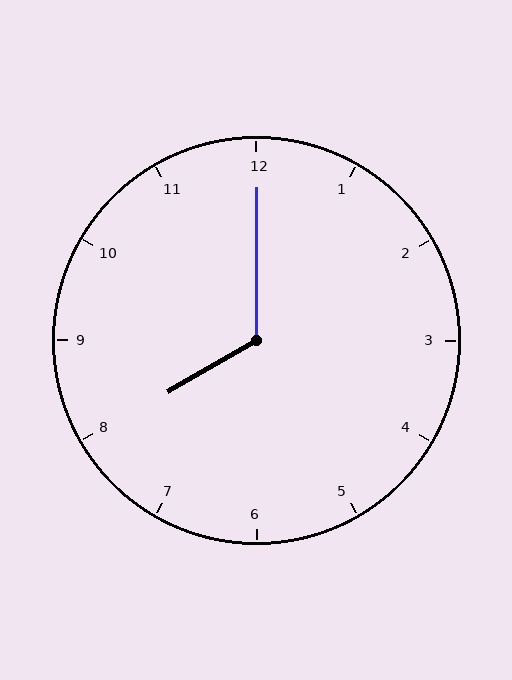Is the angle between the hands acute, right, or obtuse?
It is obtuse.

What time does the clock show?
8:00.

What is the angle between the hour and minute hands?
Approximately 120 degrees.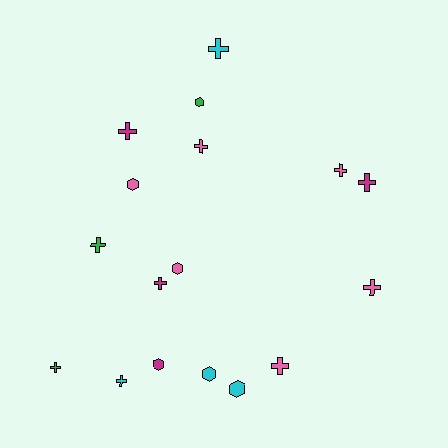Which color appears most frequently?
Pink, with 6 objects.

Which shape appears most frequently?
Cross, with 11 objects.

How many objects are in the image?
There are 17 objects.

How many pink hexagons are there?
There are 2 pink hexagons.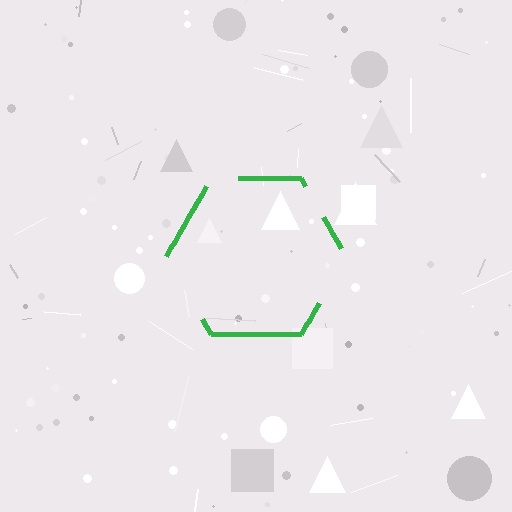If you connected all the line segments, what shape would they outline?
They would outline a hexagon.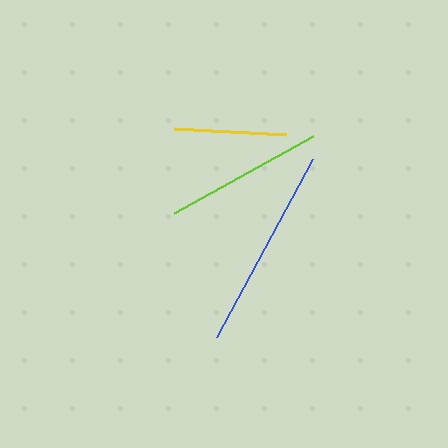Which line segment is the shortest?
The yellow line is the shortest at approximately 113 pixels.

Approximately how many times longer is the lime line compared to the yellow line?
The lime line is approximately 1.4 times the length of the yellow line.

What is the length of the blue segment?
The blue segment is approximately 201 pixels long.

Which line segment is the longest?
The blue line is the longest at approximately 201 pixels.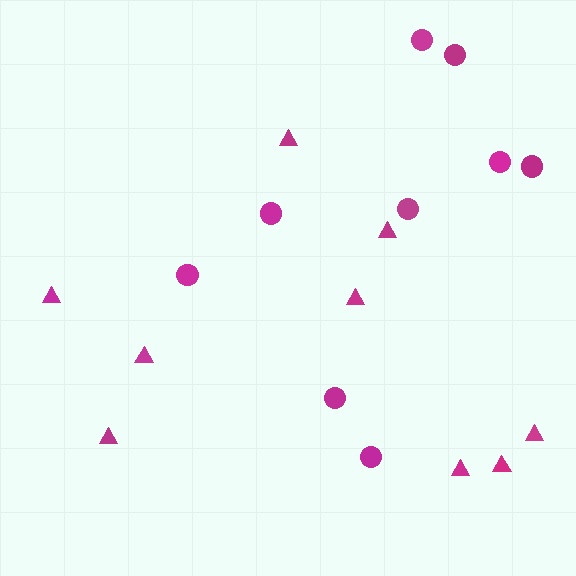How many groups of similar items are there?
There are 2 groups: one group of triangles (9) and one group of circles (9).